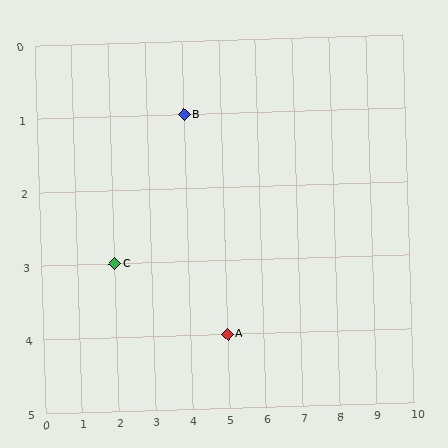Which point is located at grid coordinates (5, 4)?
Point A is at (5, 4).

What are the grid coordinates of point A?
Point A is at grid coordinates (5, 4).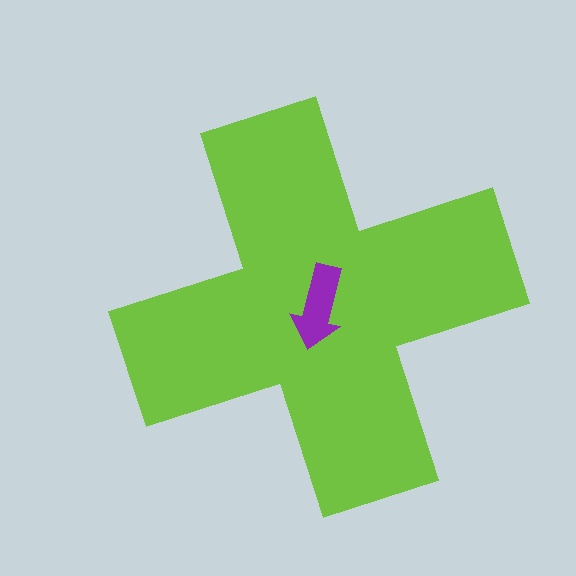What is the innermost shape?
The purple arrow.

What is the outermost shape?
The lime cross.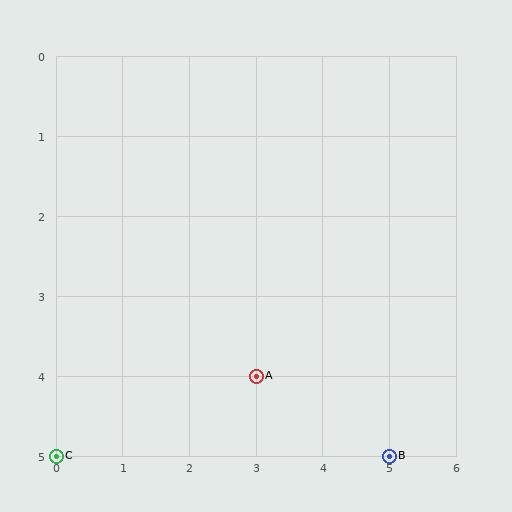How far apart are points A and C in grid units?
Points A and C are 3 columns and 1 row apart (about 3.2 grid units diagonally).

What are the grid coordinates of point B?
Point B is at grid coordinates (5, 5).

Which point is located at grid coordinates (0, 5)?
Point C is at (0, 5).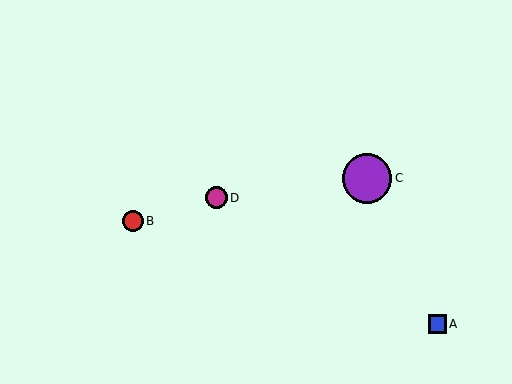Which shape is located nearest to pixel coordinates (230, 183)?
The magenta circle (labeled D) at (216, 198) is nearest to that location.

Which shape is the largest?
The purple circle (labeled C) is the largest.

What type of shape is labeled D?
Shape D is a magenta circle.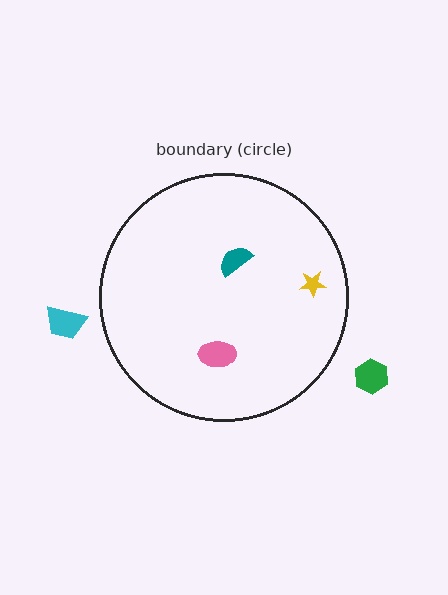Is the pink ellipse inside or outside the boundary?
Inside.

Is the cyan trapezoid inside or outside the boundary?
Outside.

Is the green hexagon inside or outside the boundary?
Outside.